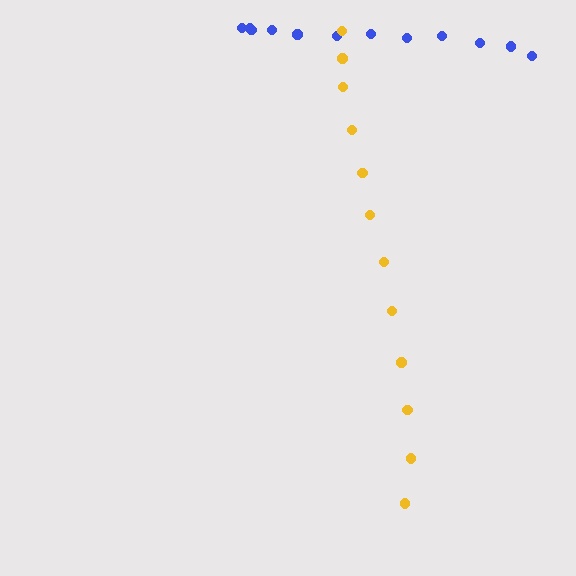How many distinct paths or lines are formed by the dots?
There are 2 distinct paths.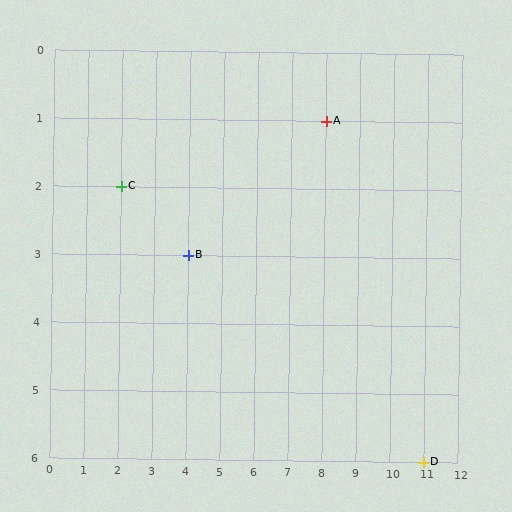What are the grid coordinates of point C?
Point C is at grid coordinates (2, 2).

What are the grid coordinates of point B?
Point B is at grid coordinates (4, 3).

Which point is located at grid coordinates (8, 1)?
Point A is at (8, 1).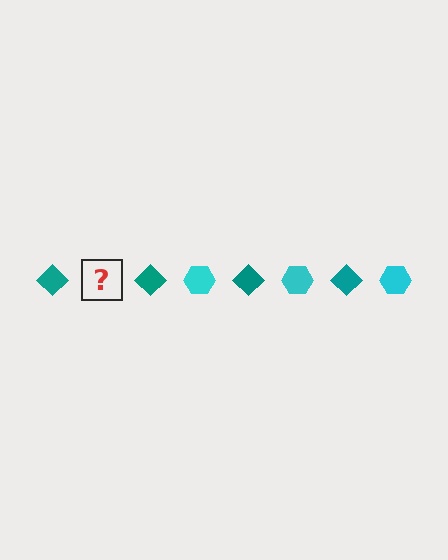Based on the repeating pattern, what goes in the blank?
The blank should be a cyan hexagon.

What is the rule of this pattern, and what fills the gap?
The rule is that the pattern alternates between teal diamond and cyan hexagon. The gap should be filled with a cyan hexagon.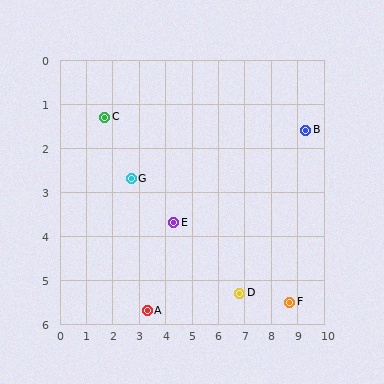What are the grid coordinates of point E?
Point E is at approximately (4.3, 3.7).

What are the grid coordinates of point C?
Point C is at approximately (1.7, 1.3).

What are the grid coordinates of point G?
Point G is at approximately (2.7, 2.7).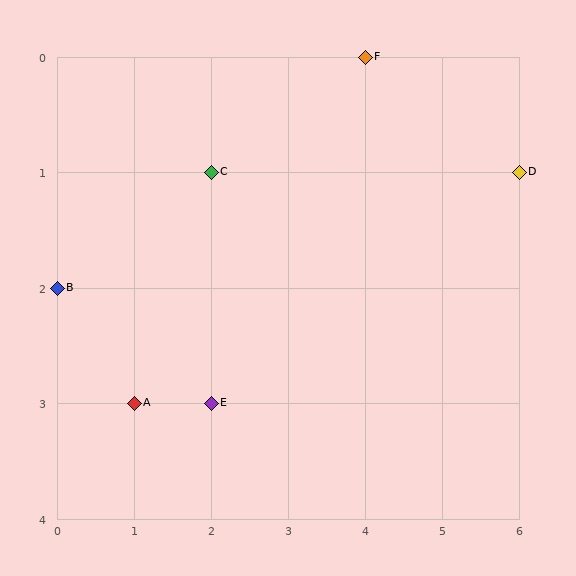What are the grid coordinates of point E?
Point E is at grid coordinates (2, 3).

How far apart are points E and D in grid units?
Points E and D are 4 columns and 2 rows apart (about 4.5 grid units diagonally).